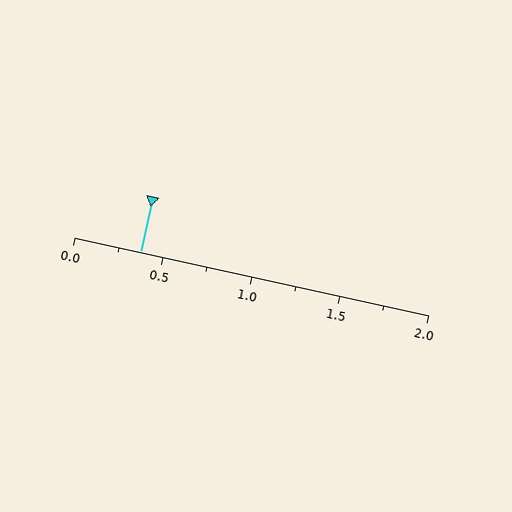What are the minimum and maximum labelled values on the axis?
The axis runs from 0.0 to 2.0.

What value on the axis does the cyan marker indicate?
The marker indicates approximately 0.38.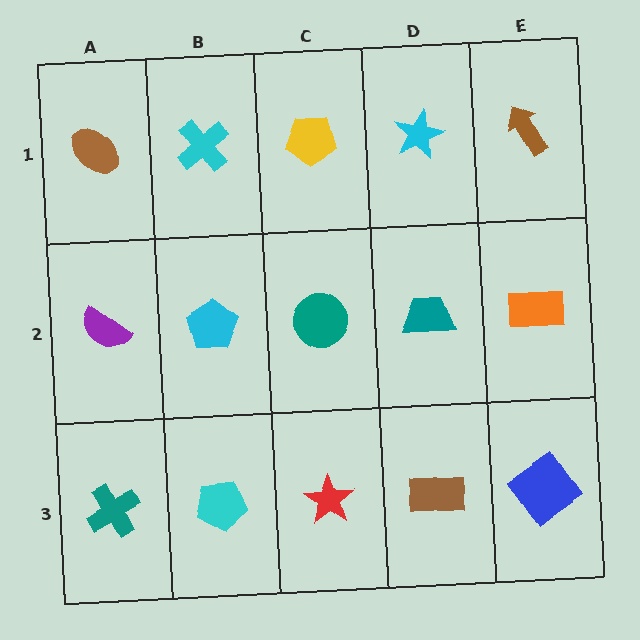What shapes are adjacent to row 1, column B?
A cyan pentagon (row 2, column B), a brown ellipse (row 1, column A), a yellow pentagon (row 1, column C).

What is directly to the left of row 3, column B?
A teal cross.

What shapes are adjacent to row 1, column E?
An orange rectangle (row 2, column E), a cyan star (row 1, column D).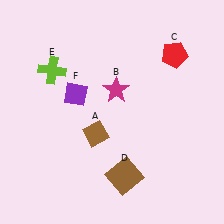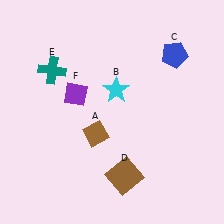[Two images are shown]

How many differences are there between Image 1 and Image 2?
There are 3 differences between the two images.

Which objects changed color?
B changed from magenta to cyan. C changed from red to blue. E changed from lime to teal.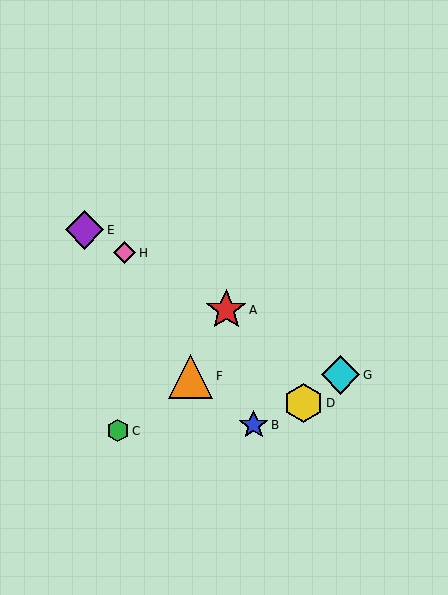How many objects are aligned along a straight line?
4 objects (A, E, G, H) are aligned along a straight line.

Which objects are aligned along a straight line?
Objects A, E, G, H are aligned along a straight line.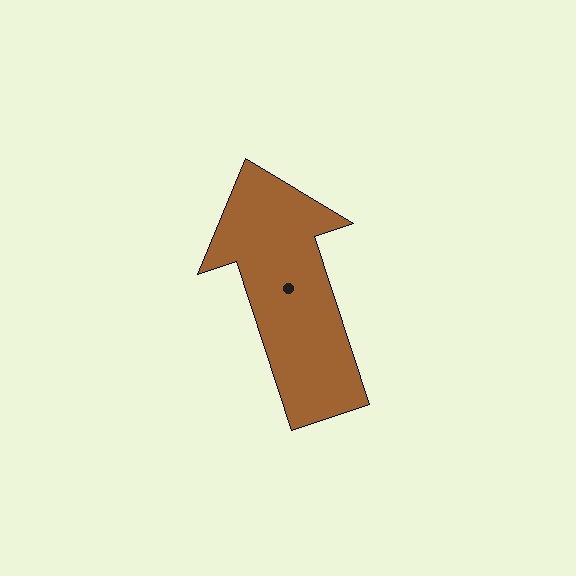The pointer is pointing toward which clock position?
Roughly 11 o'clock.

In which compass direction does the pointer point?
North.